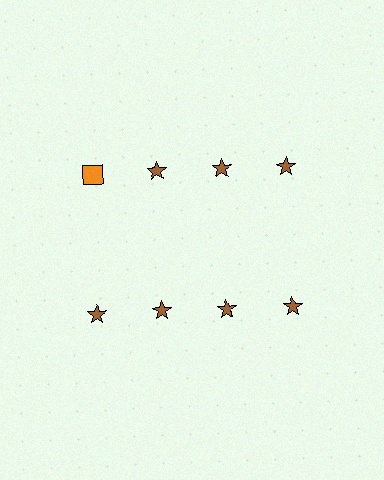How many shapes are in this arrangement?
There are 8 shapes arranged in a grid pattern.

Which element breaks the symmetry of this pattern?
The orange square in the top row, leftmost column breaks the symmetry. All other shapes are brown stars.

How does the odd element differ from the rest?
It differs in both color (orange instead of brown) and shape (square instead of star).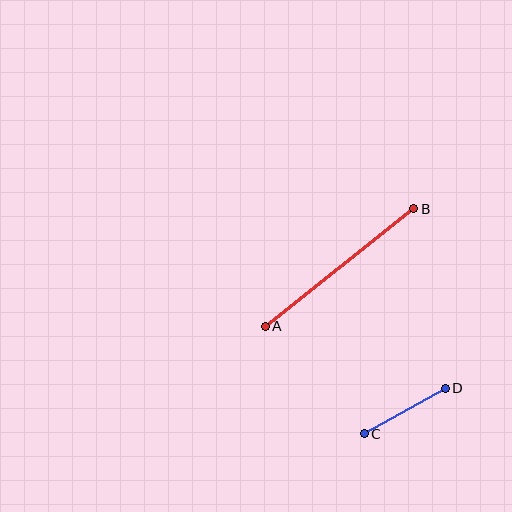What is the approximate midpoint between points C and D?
The midpoint is at approximately (405, 411) pixels.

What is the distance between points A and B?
The distance is approximately 189 pixels.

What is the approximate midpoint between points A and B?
The midpoint is at approximately (340, 267) pixels.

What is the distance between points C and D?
The distance is approximately 93 pixels.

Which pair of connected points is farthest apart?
Points A and B are farthest apart.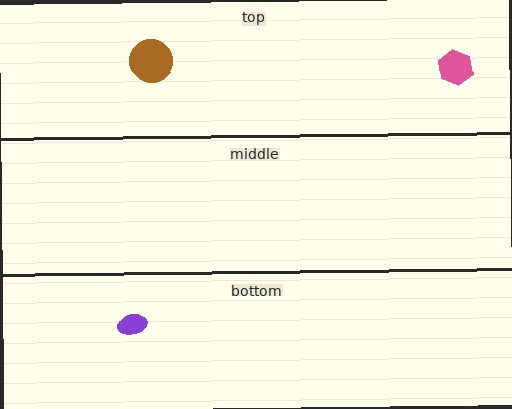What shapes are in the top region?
The pink hexagon, the brown circle.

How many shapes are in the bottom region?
1.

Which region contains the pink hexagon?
The top region.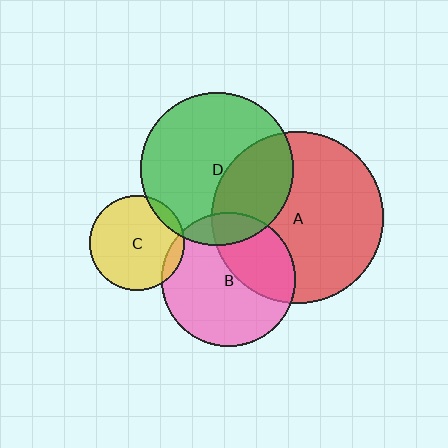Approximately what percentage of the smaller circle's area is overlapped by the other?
Approximately 10%.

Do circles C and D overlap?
Yes.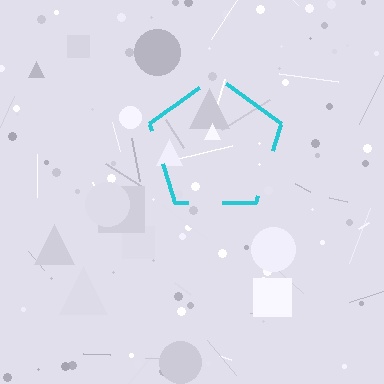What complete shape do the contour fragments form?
The contour fragments form a pentagon.